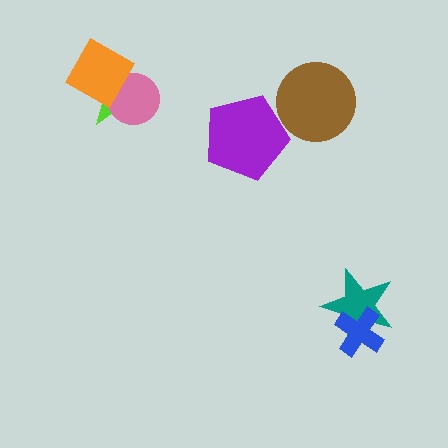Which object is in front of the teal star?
The blue cross is in front of the teal star.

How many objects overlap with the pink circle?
2 objects overlap with the pink circle.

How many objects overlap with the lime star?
2 objects overlap with the lime star.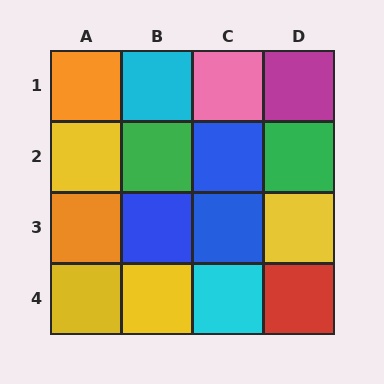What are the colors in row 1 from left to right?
Orange, cyan, pink, magenta.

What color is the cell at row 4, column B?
Yellow.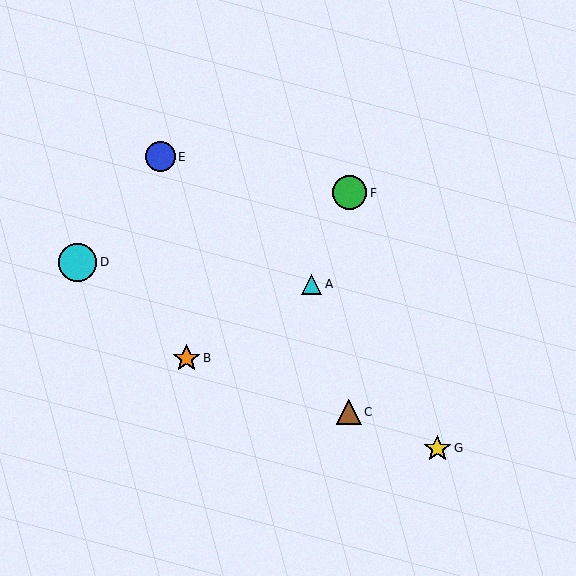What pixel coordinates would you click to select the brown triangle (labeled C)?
Click at (349, 412) to select the brown triangle C.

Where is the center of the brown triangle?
The center of the brown triangle is at (349, 412).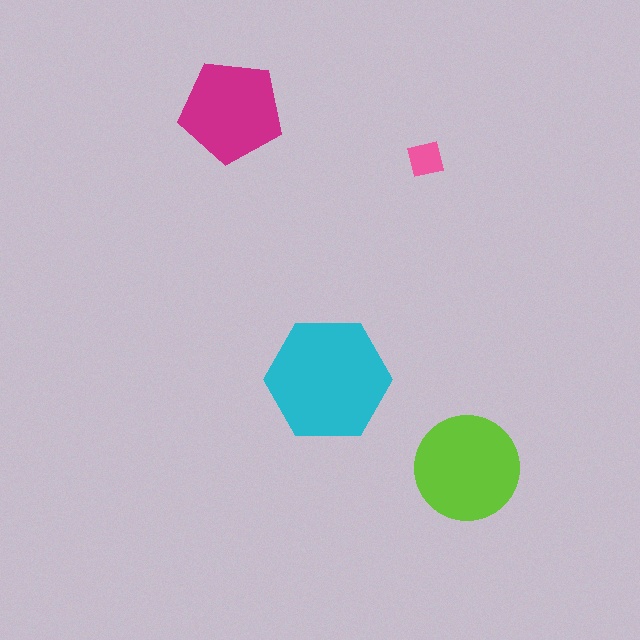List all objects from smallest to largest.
The pink square, the magenta pentagon, the lime circle, the cyan hexagon.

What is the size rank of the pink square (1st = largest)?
4th.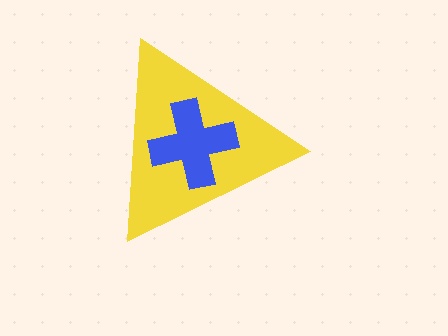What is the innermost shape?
The blue cross.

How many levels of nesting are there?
2.